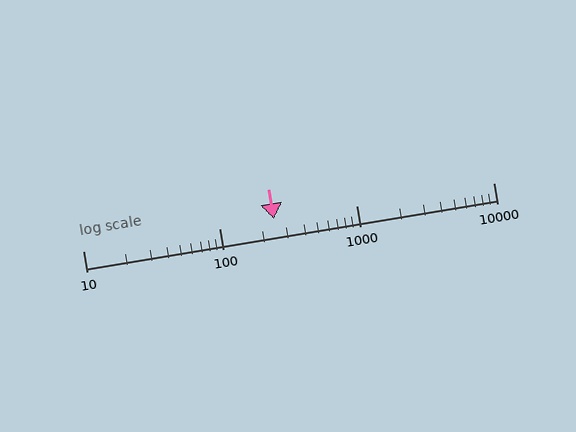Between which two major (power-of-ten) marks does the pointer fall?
The pointer is between 100 and 1000.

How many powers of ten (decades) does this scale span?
The scale spans 3 decades, from 10 to 10000.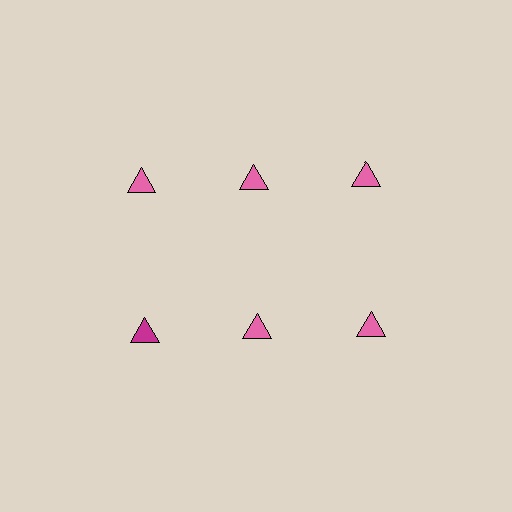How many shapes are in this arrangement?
There are 6 shapes arranged in a grid pattern.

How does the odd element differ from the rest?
It has a different color: magenta instead of pink.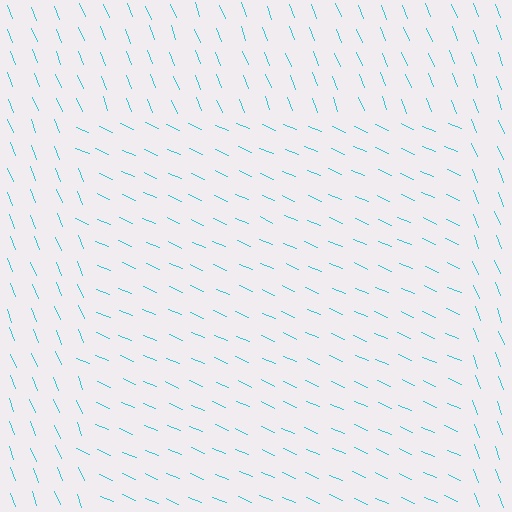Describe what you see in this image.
The image is filled with small cyan line segments. A rectangle region in the image has lines oriented differently from the surrounding lines, creating a visible texture boundary.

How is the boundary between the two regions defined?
The boundary is defined purely by a change in line orientation (approximately 45 degrees difference). All lines are the same color and thickness.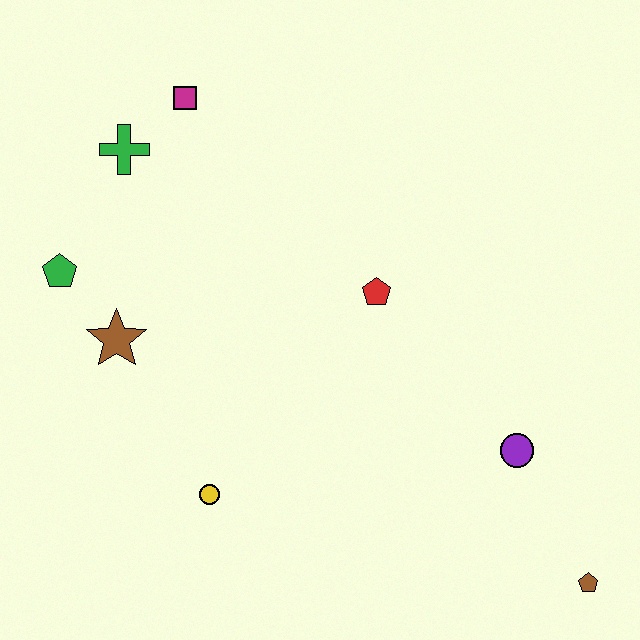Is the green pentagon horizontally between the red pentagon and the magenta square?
No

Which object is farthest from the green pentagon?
The brown pentagon is farthest from the green pentagon.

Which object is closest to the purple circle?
The brown pentagon is closest to the purple circle.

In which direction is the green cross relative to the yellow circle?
The green cross is above the yellow circle.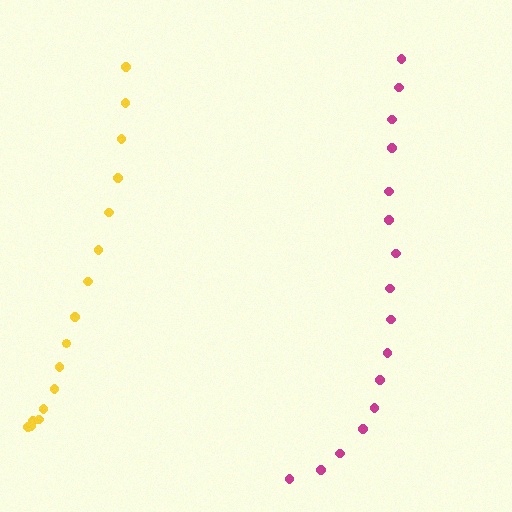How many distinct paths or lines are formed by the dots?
There are 2 distinct paths.